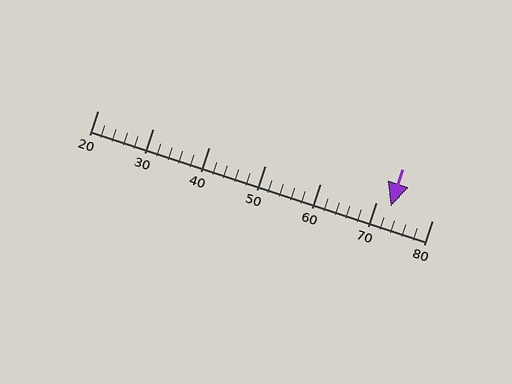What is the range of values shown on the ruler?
The ruler shows values from 20 to 80.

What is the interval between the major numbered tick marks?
The major tick marks are spaced 10 units apart.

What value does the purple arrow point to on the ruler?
The purple arrow points to approximately 72.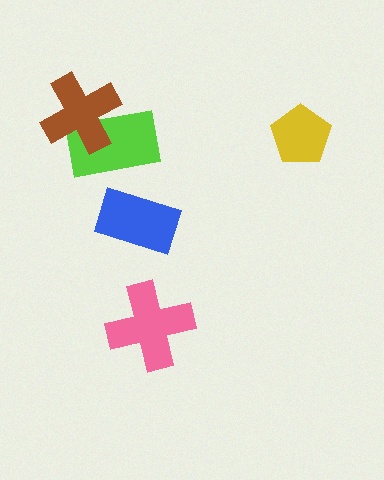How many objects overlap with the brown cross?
1 object overlaps with the brown cross.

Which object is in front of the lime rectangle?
The brown cross is in front of the lime rectangle.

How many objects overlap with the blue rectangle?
0 objects overlap with the blue rectangle.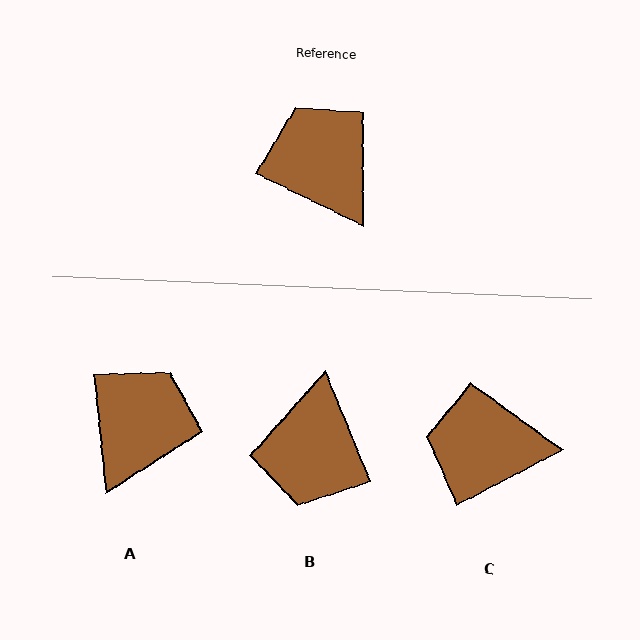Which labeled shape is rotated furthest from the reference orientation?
B, about 138 degrees away.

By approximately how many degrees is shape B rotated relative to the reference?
Approximately 138 degrees counter-clockwise.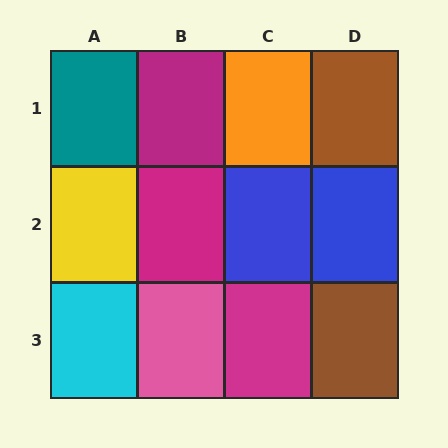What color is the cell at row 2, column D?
Blue.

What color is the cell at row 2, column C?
Blue.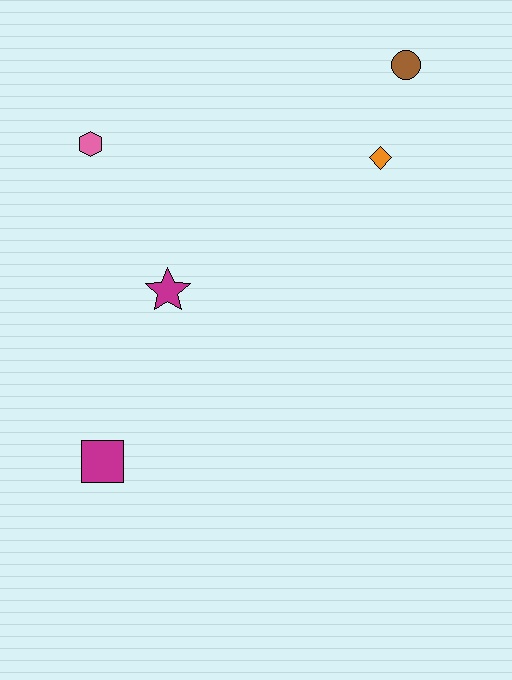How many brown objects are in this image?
There is 1 brown object.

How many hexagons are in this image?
There is 1 hexagon.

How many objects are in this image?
There are 5 objects.